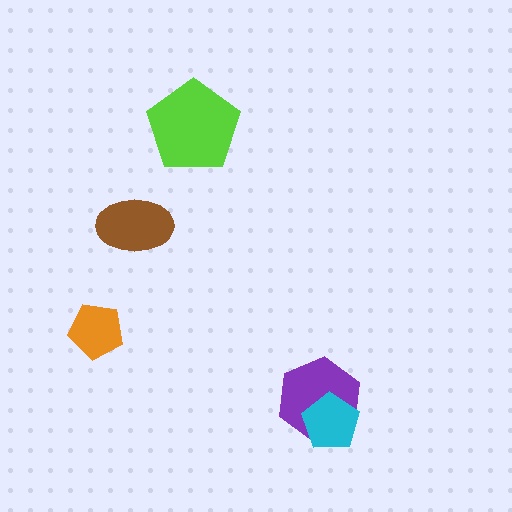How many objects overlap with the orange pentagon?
0 objects overlap with the orange pentagon.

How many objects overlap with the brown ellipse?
0 objects overlap with the brown ellipse.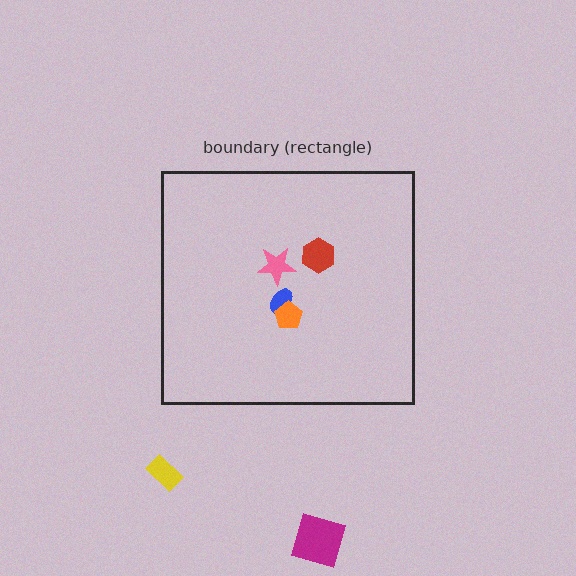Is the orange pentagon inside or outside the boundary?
Inside.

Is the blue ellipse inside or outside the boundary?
Inside.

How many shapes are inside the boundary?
4 inside, 2 outside.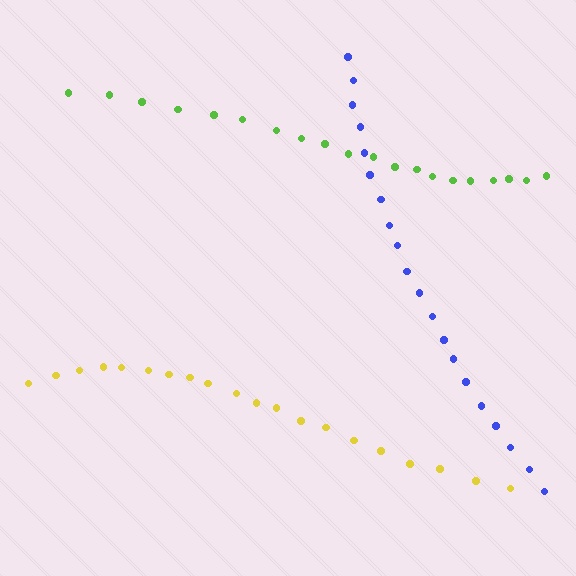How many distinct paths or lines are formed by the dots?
There are 3 distinct paths.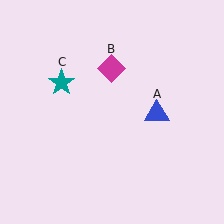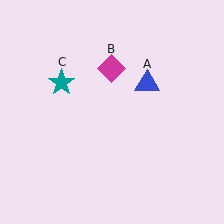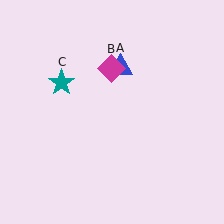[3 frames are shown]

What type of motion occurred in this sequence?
The blue triangle (object A) rotated counterclockwise around the center of the scene.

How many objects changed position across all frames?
1 object changed position: blue triangle (object A).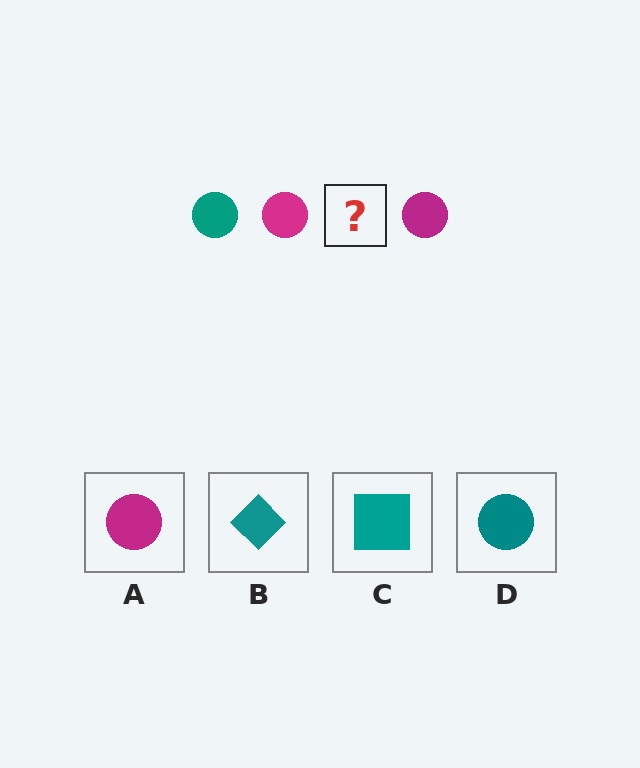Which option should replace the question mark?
Option D.